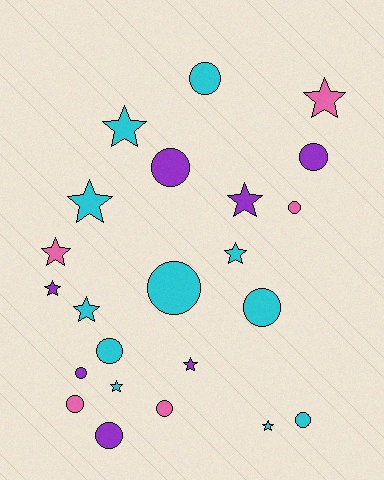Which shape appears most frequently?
Circle, with 12 objects.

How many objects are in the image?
There are 23 objects.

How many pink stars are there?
There are 2 pink stars.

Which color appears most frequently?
Cyan, with 11 objects.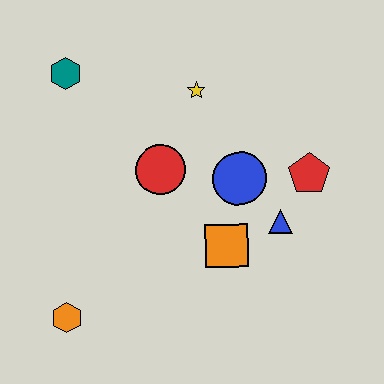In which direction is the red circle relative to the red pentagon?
The red circle is to the left of the red pentagon.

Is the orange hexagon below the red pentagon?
Yes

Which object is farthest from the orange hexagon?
The red pentagon is farthest from the orange hexagon.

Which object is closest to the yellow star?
The red circle is closest to the yellow star.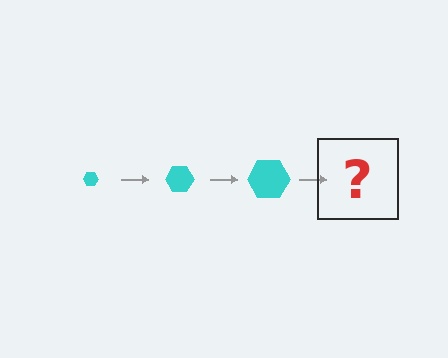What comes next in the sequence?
The next element should be a cyan hexagon, larger than the previous one.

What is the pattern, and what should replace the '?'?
The pattern is that the hexagon gets progressively larger each step. The '?' should be a cyan hexagon, larger than the previous one.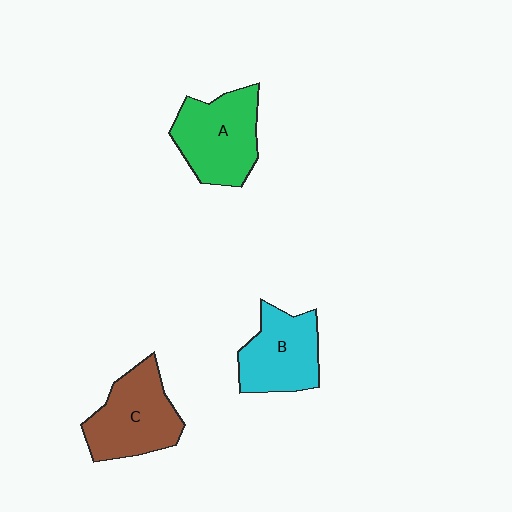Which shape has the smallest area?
Shape B (cyan).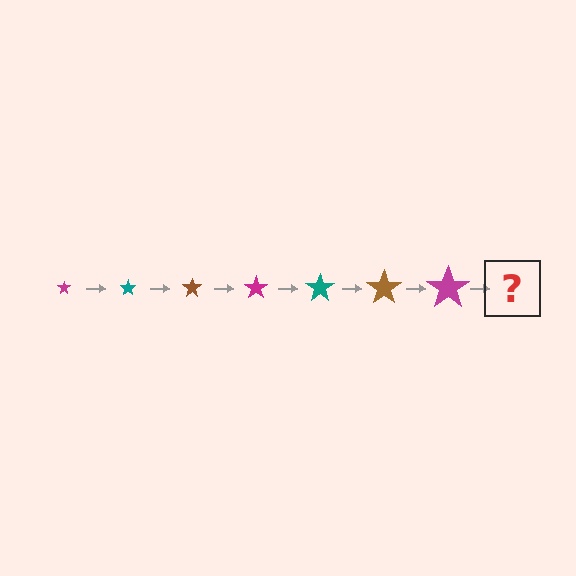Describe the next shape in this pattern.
It should be a teal star, larger than the previous one.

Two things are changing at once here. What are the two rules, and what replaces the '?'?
The two rules are that the star grows larger each step and the color cycles through magenta, teal, and brown. The '?' should be a teal star, larger than the previous one.